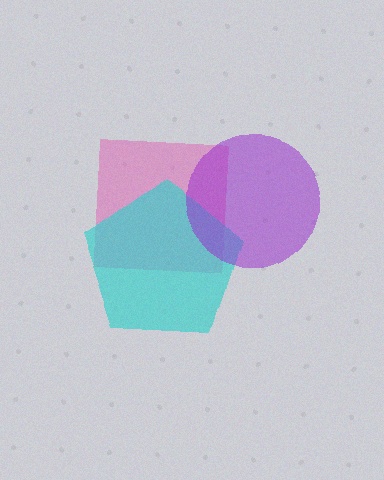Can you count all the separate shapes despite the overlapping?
Yes, there are 3 separate shapes.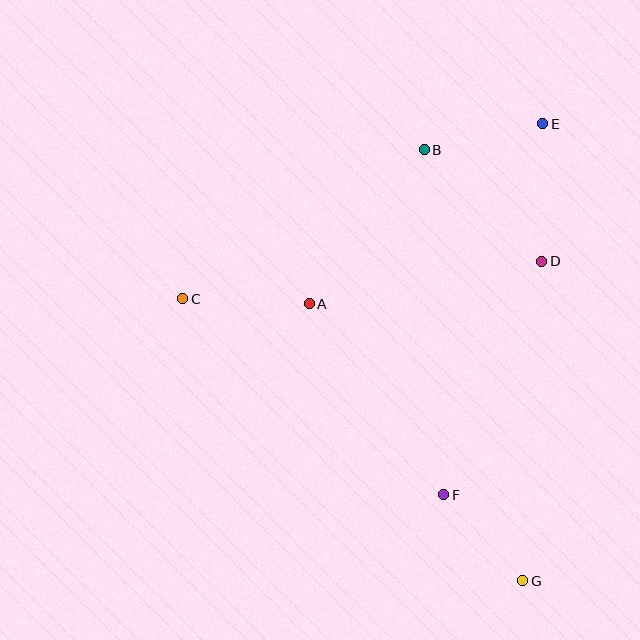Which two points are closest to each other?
Points F and G are closest to each other.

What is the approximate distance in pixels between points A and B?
The distance between A and B is approximately 192 pixels.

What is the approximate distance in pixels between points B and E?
The distance between B and E is approximately 121 pixels.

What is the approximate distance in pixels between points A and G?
The distance between A and G is approximately 350 pixels.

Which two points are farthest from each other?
Points E and G are farthest from each other.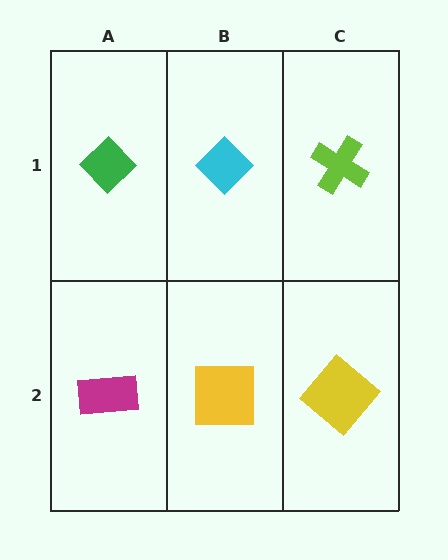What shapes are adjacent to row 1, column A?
A magenta rectangle (row 2, column A), a cyan diamond (row 1, column B).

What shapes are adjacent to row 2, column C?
A lime cross (row 1, column C), a yellow square (row 2, column B).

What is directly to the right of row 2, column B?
A yellow diamond.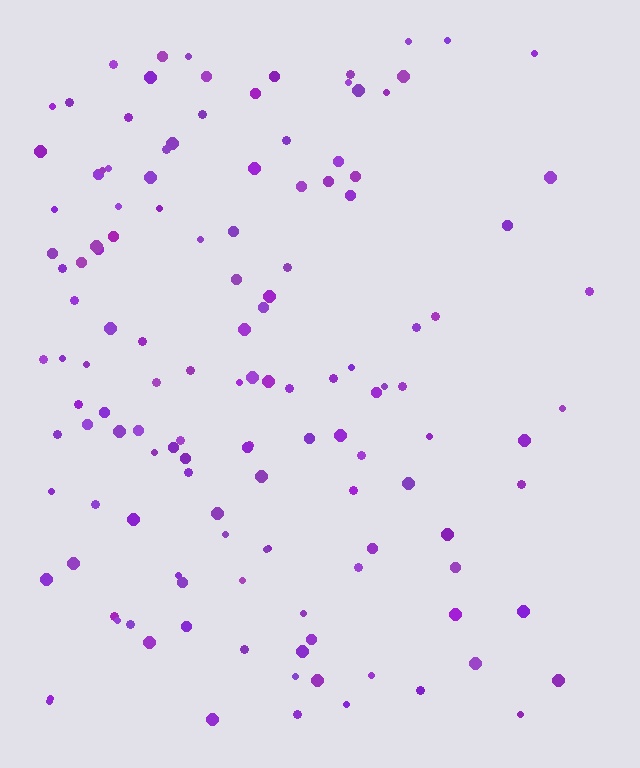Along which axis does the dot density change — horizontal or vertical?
Horizontal.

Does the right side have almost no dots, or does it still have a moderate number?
Still a moderate number, just noticeably fewer than the left.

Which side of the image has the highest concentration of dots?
The left.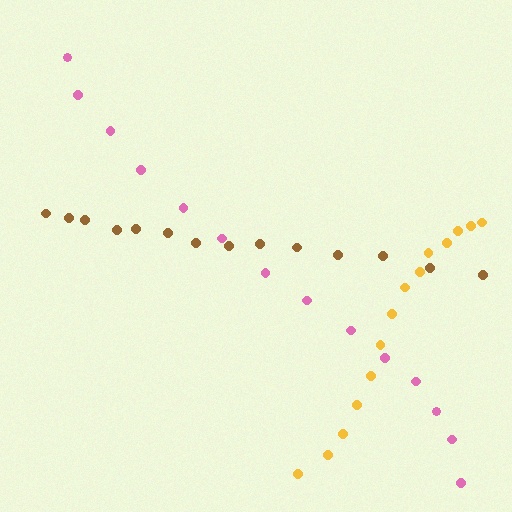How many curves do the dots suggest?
There are 3 distinct paths.